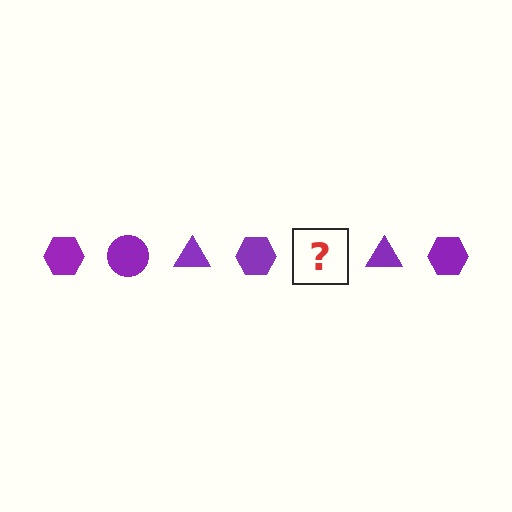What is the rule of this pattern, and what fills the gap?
The rule is that the pattern cycles through hexagon, circle, triangle shapes in purple. The gap should be filled with a purple circle.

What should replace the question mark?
The question mark should be replaced with a purple circle.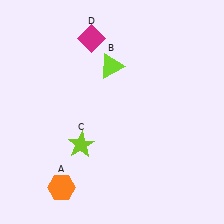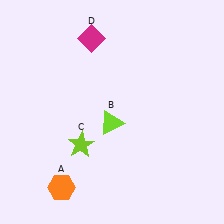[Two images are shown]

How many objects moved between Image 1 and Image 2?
1 object moved between the two images.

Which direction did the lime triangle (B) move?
The lime triangle (B) moved down.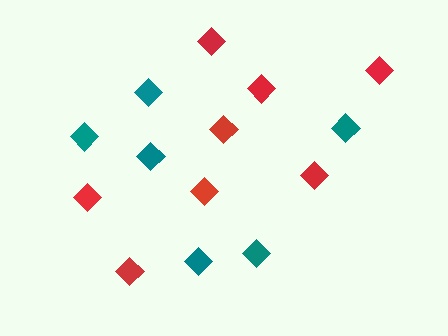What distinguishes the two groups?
There are 2 groups: one group of teal diamonds (6) and one group of red diamonds (8).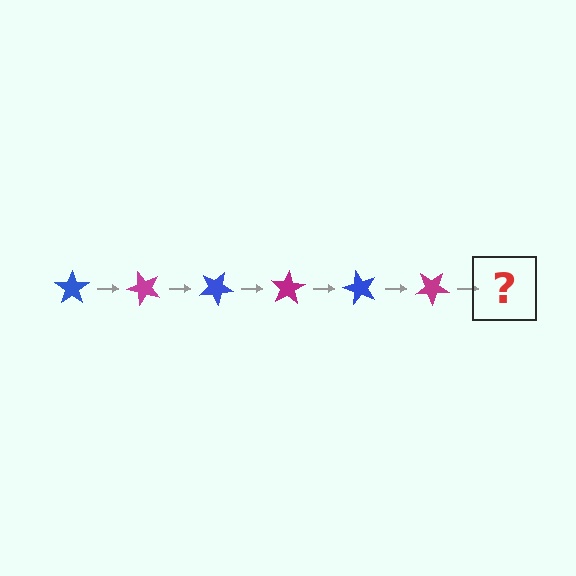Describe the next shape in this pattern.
It should be a blue star, rotated 300 degrees from the start.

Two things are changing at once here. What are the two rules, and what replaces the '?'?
The two rules are that it rotates 50 degrees each step and the color cycles through blue and magenta. The '?' should be a blue star, rotated 300 degrees from the start.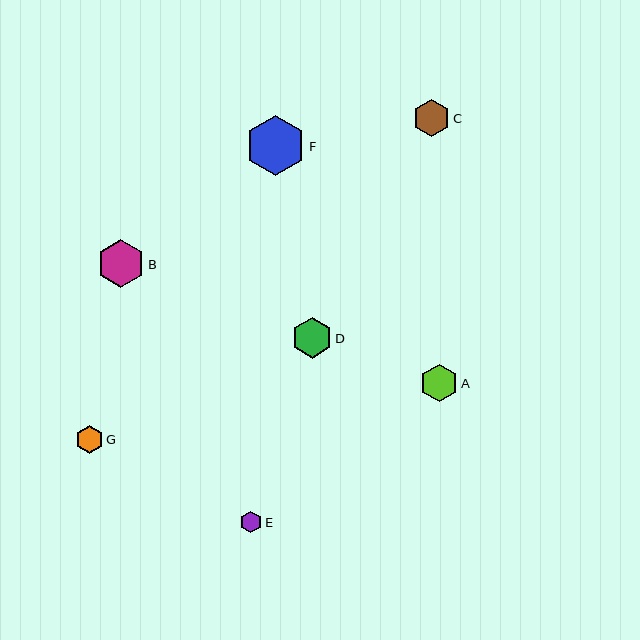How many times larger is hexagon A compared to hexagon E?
Hexagon A is approximately 1.7 times the size of hexagon E.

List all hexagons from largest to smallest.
From largest to smallest: F, B, D, A, C, G, E.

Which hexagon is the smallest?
Hexagon E is the smallest with a size of approximately 21 pixels.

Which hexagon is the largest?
Hexagon F is the largest with a size of approximately 60 pixels.